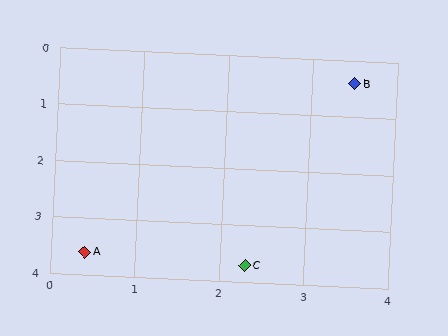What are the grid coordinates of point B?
Point B is at approximately (3.5, 0.4).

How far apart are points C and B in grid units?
Points C and B are about 3.5 grid units apart.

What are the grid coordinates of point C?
Point C is at approximately (2.3, 3.7).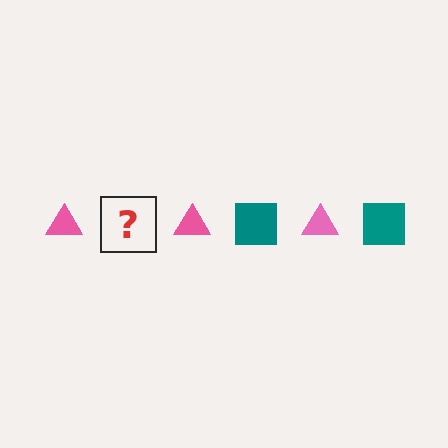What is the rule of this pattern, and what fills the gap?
The rule is that the pattern alternates between pink triangle and teal square. The gap should be filled with a teal square.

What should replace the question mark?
The question mark should be replaced with a teal square.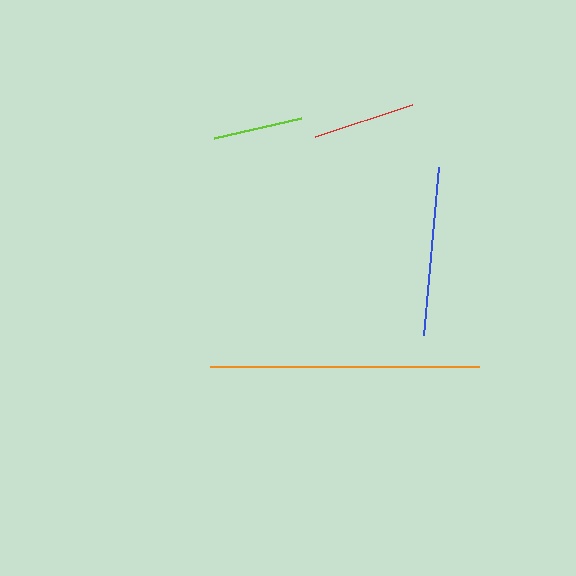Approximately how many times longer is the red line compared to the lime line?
The red line is approximately 1.2 times the length of the lime line.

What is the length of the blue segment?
The blue segment is approximately 168 pixels long.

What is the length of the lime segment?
The lime segment is approximately 89 pixels long.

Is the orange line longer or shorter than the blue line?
The orange line is longer than the blue line.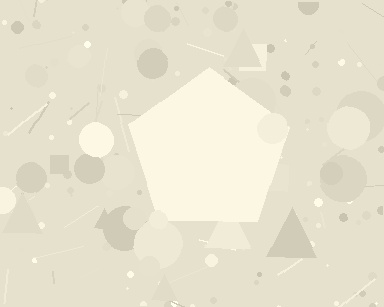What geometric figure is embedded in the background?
A pentagon is embedded in the background.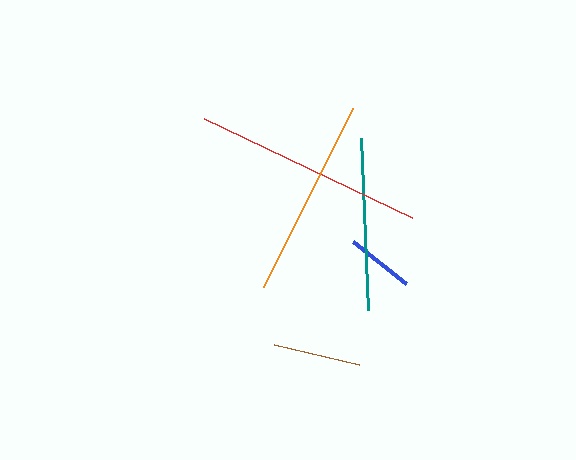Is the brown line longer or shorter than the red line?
The red line is longer than the brown line.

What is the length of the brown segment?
The brown segment is approximately 88 pixels long.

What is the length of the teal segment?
The teal segment is approximately 173 pixels long.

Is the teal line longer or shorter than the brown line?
The teal line is longer than the brown line.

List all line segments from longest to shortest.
From longest to shortest: red, orange, teal, brown, blue.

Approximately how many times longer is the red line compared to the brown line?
The red line is approximately 2.6 times the length of the brown line.